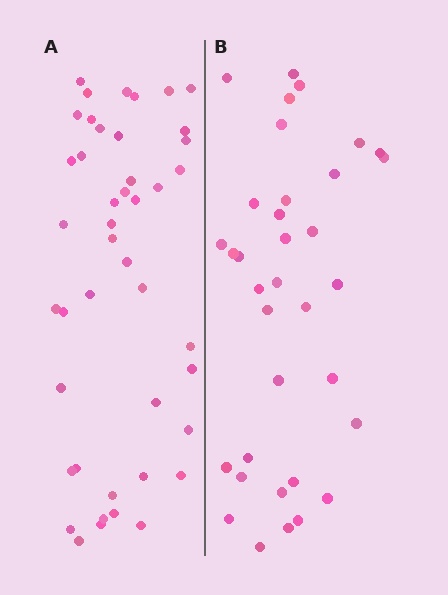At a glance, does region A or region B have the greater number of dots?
Region A (the left region) has more dots.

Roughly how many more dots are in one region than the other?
Region A has roughly 8 or so more dots than region B.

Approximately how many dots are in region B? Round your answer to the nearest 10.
About 40 dots. (The exact count is 35, which rounds to 40.)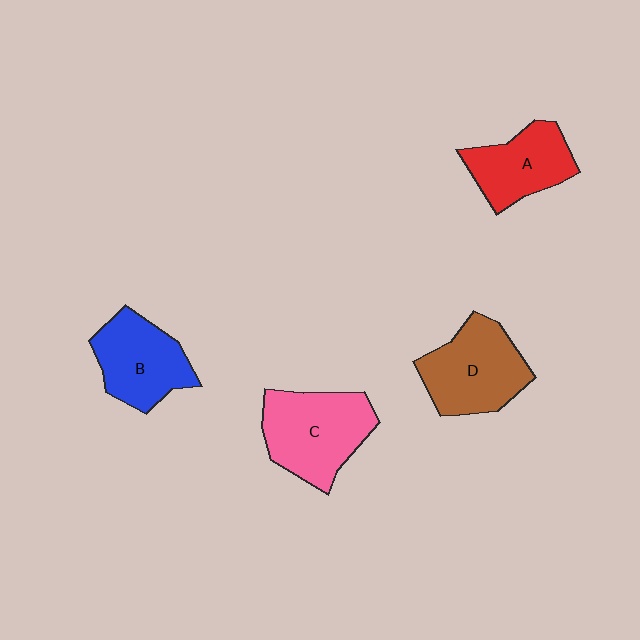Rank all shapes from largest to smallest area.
From largest to smallest: C (pink), D (brown), B (blue), A (red).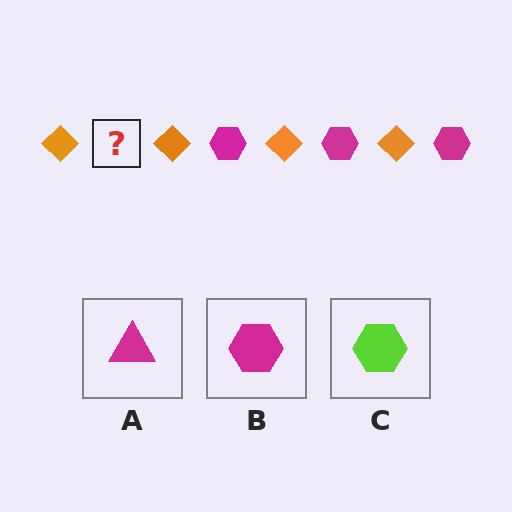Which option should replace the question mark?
Option B.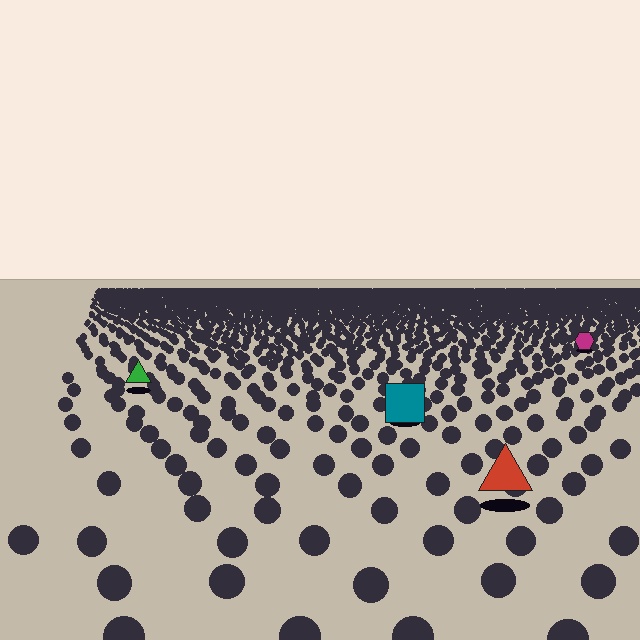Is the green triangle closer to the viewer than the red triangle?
No. The red triangle is closer — you can tell from the texture gradient: the ground texture is coarser near it.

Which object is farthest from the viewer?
The magenta hexagon is farthest from the viewer. It appears smaller and the ground texture around it is denser.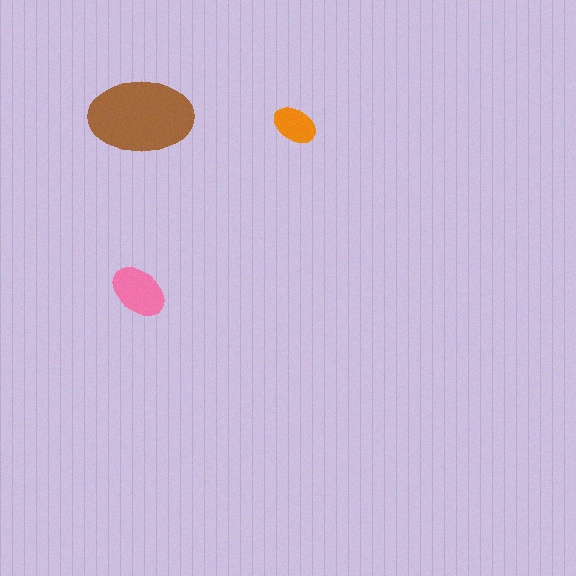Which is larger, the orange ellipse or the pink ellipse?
The pink one.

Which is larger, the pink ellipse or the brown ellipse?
The brown one.